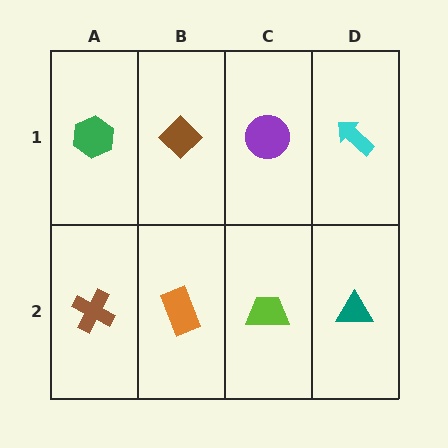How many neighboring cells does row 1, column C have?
3.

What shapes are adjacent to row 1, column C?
A lime trapezoid (row 2, column C), a brown diamond (row 1, column B), a cyan arrow (row 1, column D).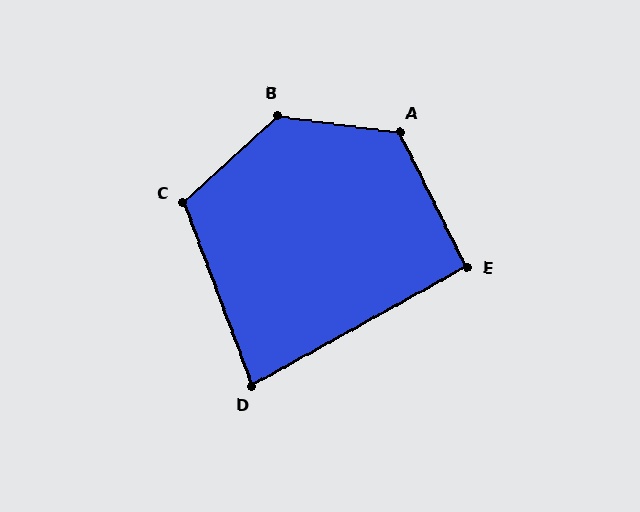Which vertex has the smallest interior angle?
D, at approximately 81 degrees.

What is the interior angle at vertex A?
Approximately 124 degrees (obtuse).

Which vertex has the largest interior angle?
B, at approximately 129 degrees.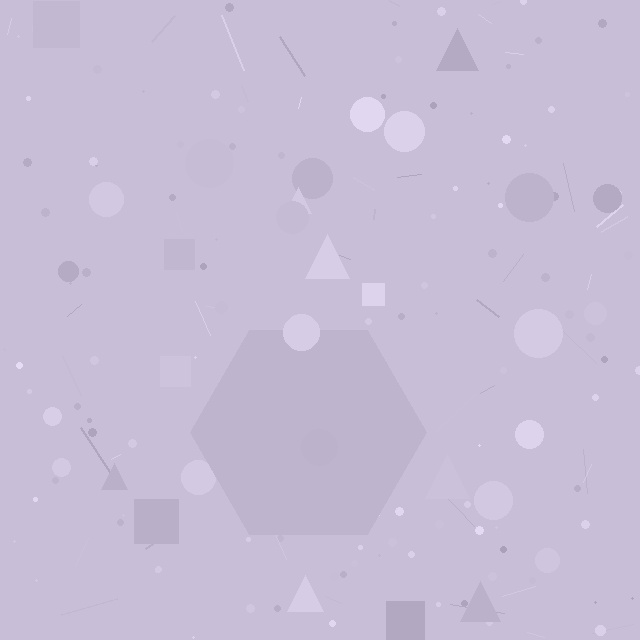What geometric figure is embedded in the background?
A hexagon is embedded in the background.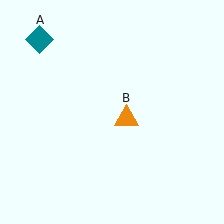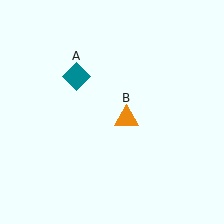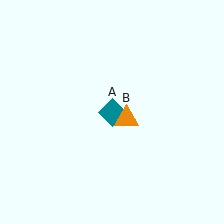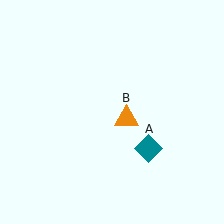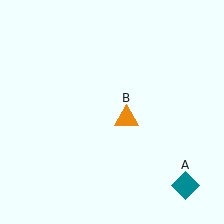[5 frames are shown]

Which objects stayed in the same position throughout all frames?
Orange triangle (object B) remained stationary.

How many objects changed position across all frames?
1 object changed position: teal diamond (object A).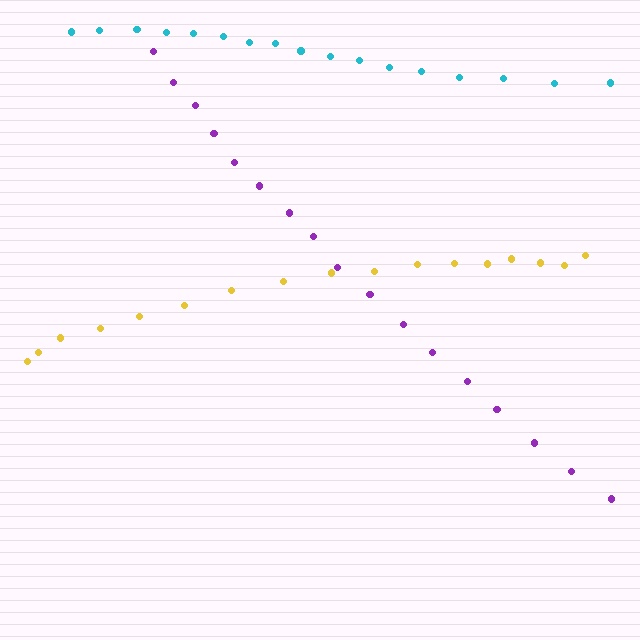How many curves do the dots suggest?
There are 3 distinct paths.